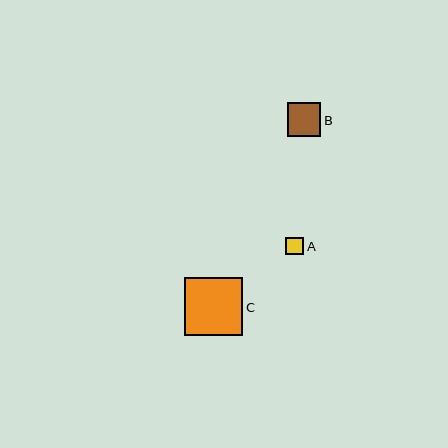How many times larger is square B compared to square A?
Square B is approximately 1.9 times the size of square A.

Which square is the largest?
Square C is the largest with a size of approximately 59 pixels.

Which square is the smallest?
Square A is the smallest with a size of approximately 18 pixels.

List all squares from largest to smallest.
From largest to smallest: C, B, A.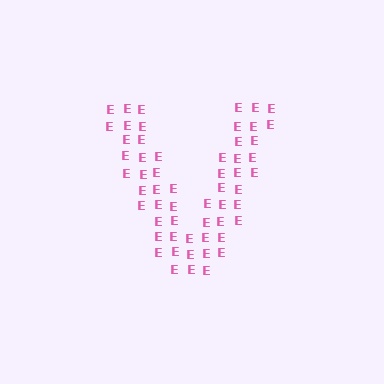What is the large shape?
The large shape is the letter V.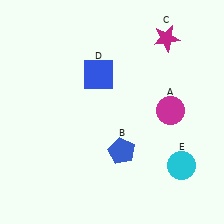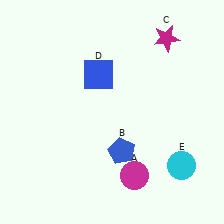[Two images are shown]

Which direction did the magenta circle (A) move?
The magenta circle (A) moved down.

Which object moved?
The magenta circle (A) moved down.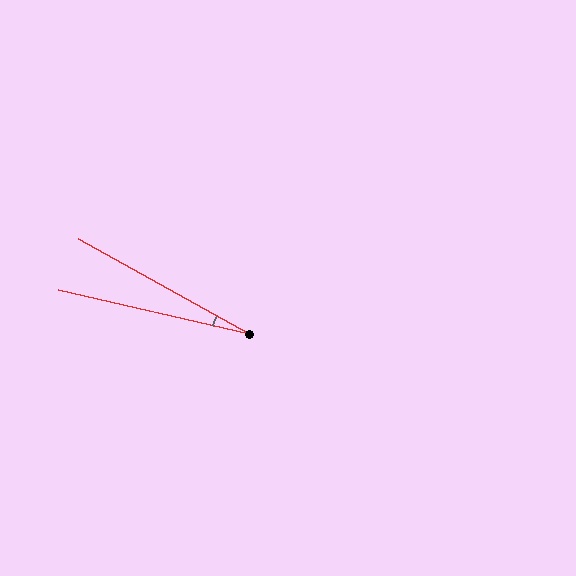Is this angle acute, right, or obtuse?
It is acute.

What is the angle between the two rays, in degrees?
Approximately 16 degrees.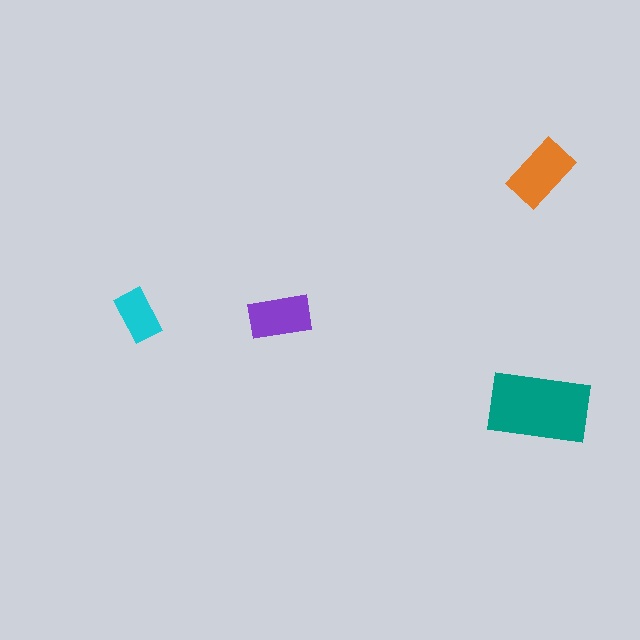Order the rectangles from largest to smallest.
the teal one, the orange one, the purple one, the cyan one.